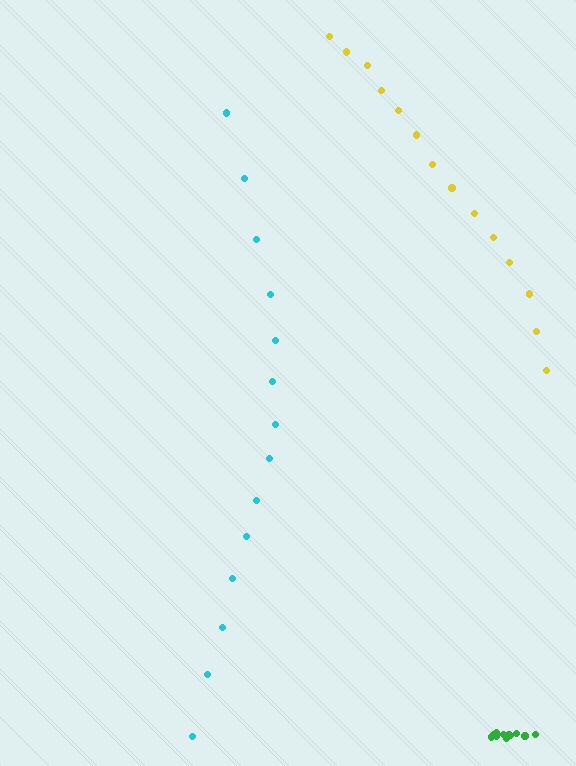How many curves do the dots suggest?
There are 3 distinct paths.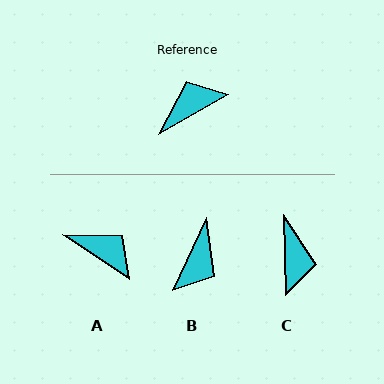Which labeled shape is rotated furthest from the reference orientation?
B, about 145 degrees away.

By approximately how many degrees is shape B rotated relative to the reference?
Approximately 145 degrees clockwise.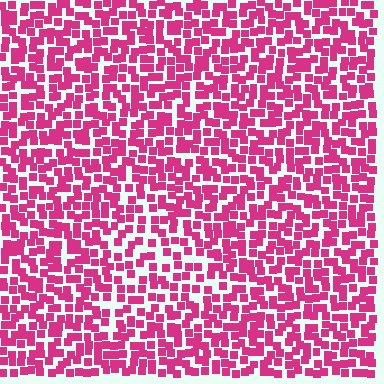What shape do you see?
I see a triangle.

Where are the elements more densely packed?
The elements are more densely packed outside the triangle boundary.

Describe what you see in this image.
The image contains small magenta elements arranged at two different densities. A triangle-shaped region is visible where the elements are less densely packed than the surrounding area.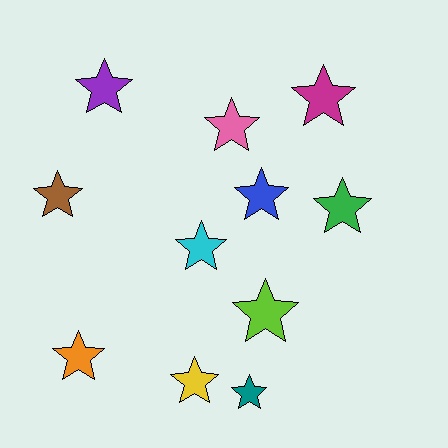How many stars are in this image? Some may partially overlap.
There are 11 stars.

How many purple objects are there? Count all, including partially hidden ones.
There is 1 purple object.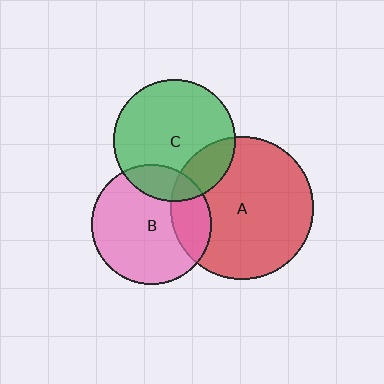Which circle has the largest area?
Circle A (red).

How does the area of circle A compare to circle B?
Approximately 1.4 times.